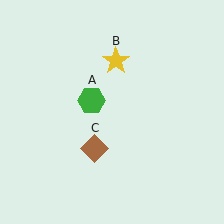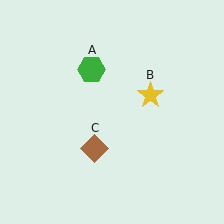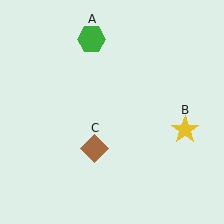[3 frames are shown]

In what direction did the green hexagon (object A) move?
The green hexagon (object A) moved up.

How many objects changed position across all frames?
2 objects changed position: green hexagon (object A), yellow star (object B).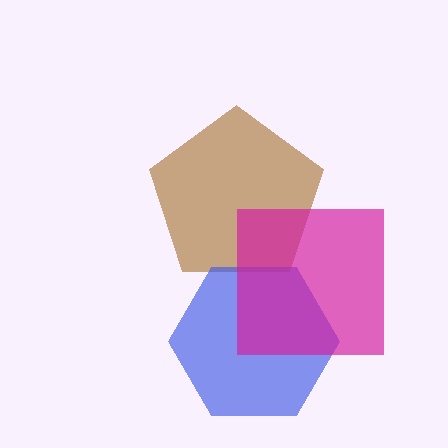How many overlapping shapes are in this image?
There are 3 overlapping shapes in the image.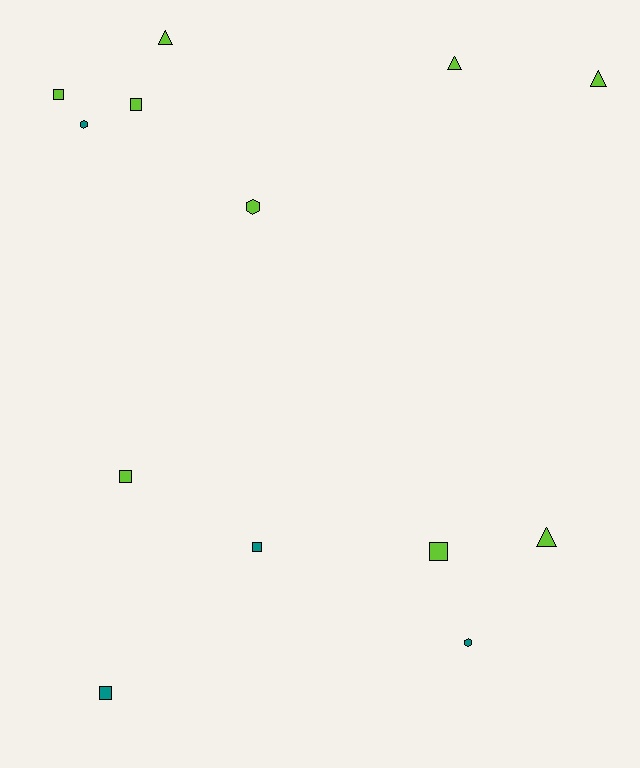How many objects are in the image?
There are 13 objects.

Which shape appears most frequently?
Square, with 6 objects.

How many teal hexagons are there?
There are 2 teal hexagons.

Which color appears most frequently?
Lime, with 9 objects.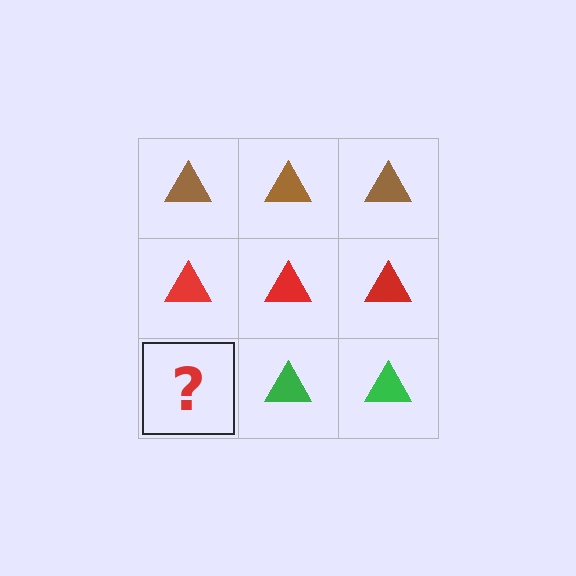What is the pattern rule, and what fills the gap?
The rule is that each row has a consistent color. The gap should be filled with a green triangle.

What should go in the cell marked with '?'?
The missing cell should contain a green triangle.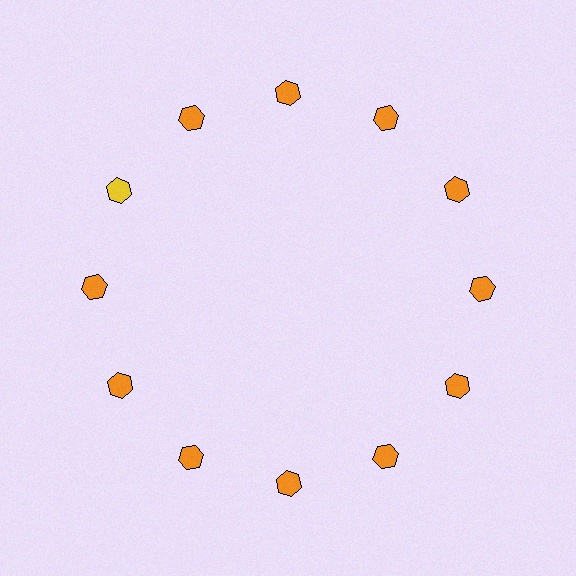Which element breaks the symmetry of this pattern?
The yellow hexagon at roughly the 10 o'clock position breaks the symmetry. All other shapes are orange hexagons.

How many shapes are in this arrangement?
There are 12 shapes arranged in a ring pattern.